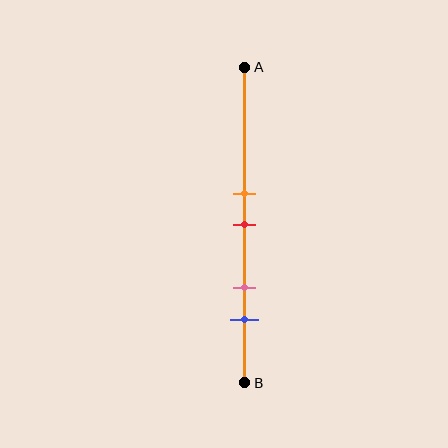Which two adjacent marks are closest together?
The orange and red marks are the closest adjacent pair.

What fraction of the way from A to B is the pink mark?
The pink mark is approximately 70% (0.7) of the way from A to B.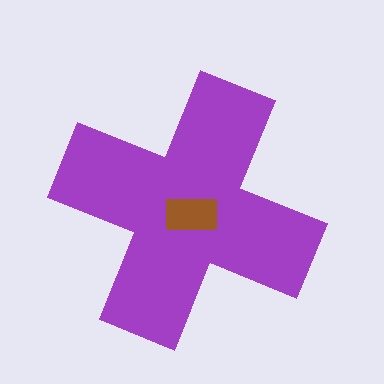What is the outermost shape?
The purple cross.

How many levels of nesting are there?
2.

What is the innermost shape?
The brown rectangle.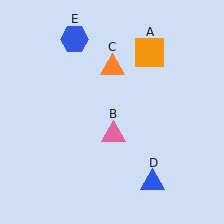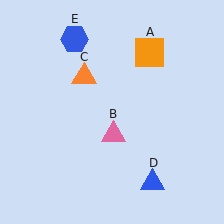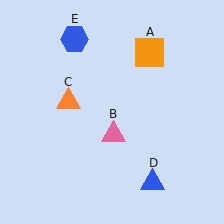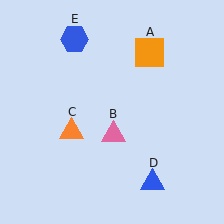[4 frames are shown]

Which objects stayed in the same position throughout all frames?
Orange square (object A) and pink triangle (object B) and blue triangle (object D) and blue hexagon (object E) remained stationary.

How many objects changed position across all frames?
1 object changed position: orange triangle (object C).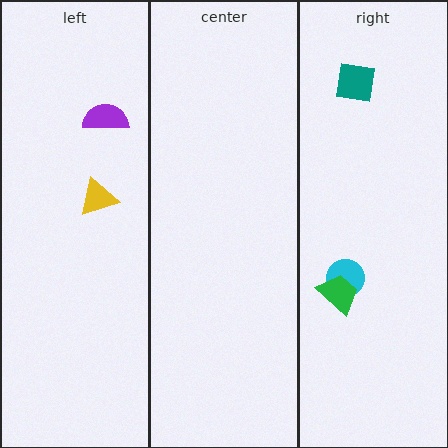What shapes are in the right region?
The cyan circle, the green trapezoid, the teal square.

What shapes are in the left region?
The purple semicircle, the yellow triangle.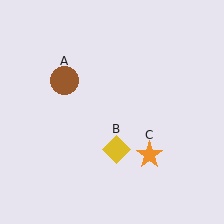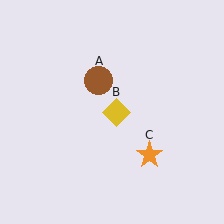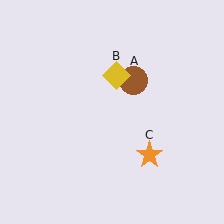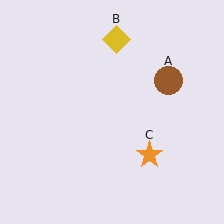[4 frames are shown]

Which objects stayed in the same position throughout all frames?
Orange star (object C) remained stationary.